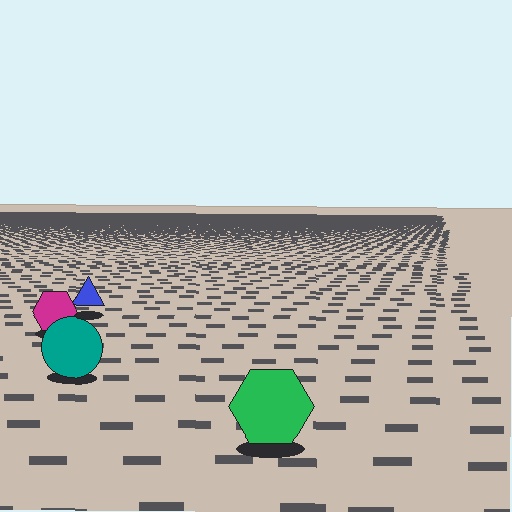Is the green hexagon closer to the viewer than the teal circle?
Yes. The green hexagon is closer — you can tell from the texture gradient: the ground texture is coarser near it.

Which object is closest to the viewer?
The green hexagon is closest. The texture marks near it are larger and more spread out.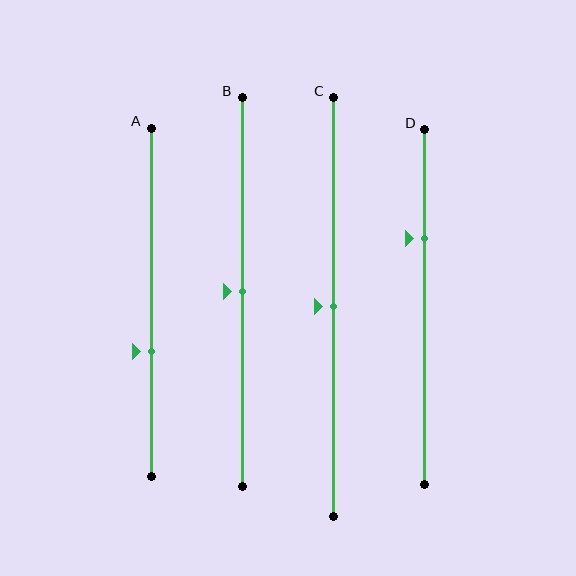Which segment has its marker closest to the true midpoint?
Segment B has its marker closest to the true midpoint.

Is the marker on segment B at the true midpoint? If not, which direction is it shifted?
Yes, the marker on segment B is at the true midpoint.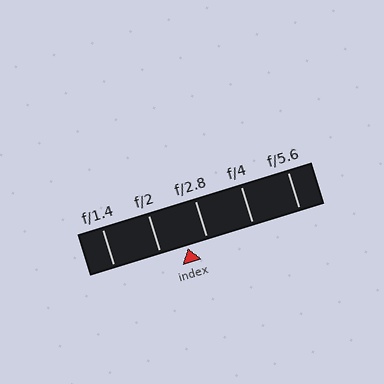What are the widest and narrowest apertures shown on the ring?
The widest aperture shown is f/1.4 and the narrowest is f/5.6.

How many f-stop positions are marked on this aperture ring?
There are 5 f-stop positions marked.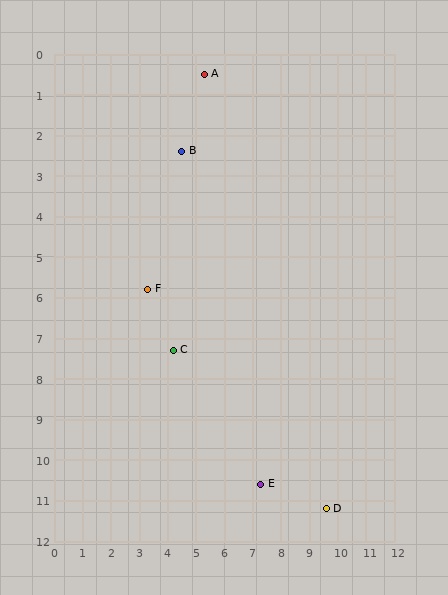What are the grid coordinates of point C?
Point C is at approximately (4.2, 7.3).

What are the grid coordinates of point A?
Point A is at approximately (5.3, 0.5).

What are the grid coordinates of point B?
Point B is at approximately (4.5, 2.4).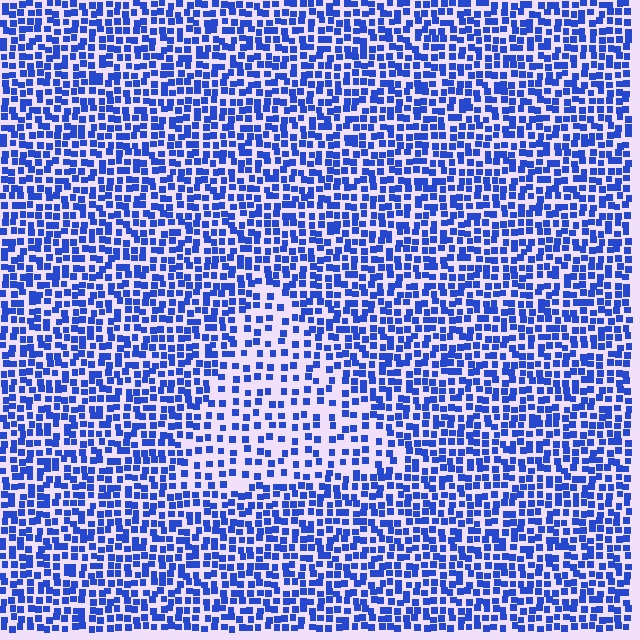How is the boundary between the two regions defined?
The boundary is defined by a change in element density (approximately 1.9x ratio). All elements are the same color, size, and shape.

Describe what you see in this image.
The image contains small blue elements arranged at two different densities. A triangle-shaped region is visible where the elements are less densely packed than the surrounding area.